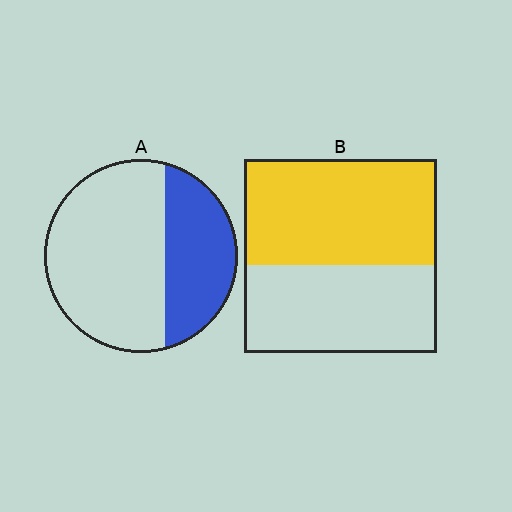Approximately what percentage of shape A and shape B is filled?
A is approximately 35% and B is approximately 55%.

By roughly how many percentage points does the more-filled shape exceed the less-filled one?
By roughly 20 percentage points (B over A).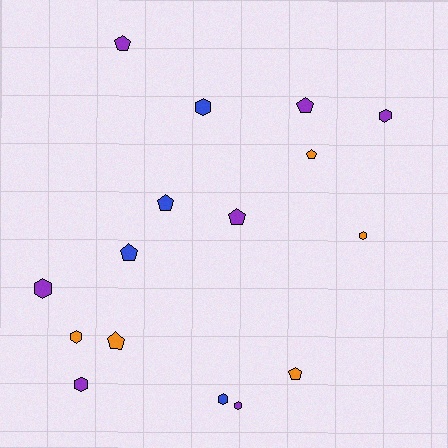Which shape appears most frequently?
Hexagon, with 8 objects.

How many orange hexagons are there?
There are 2 orange hexagons.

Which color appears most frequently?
Purple, with 7 objects.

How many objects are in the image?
There are 16 objects.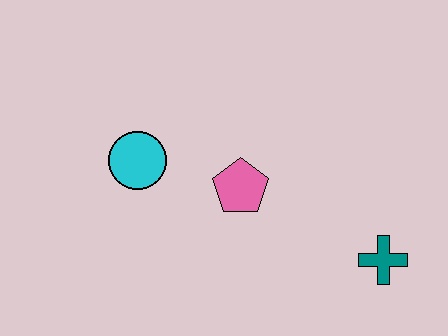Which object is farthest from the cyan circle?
The teal cross is farthest from the cyan circle.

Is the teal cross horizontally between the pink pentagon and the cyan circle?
No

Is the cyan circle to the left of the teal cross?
Yes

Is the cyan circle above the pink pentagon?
Yes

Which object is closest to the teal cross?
The pink pentagon is closest to the teal cross.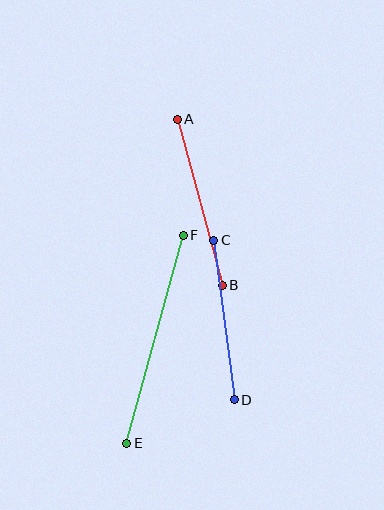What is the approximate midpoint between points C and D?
The midpoint is at approximately (224, 320) pixels.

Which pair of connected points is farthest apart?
Points E and F are farthest apart.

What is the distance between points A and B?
The distance is approximately 172 pixels.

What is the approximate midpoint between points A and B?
The midpoint is at approximately (200, 202) pixels.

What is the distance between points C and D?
The distance is approximately 161 pixels.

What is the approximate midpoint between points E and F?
The midpoint is at approximately (155, 339) pixels.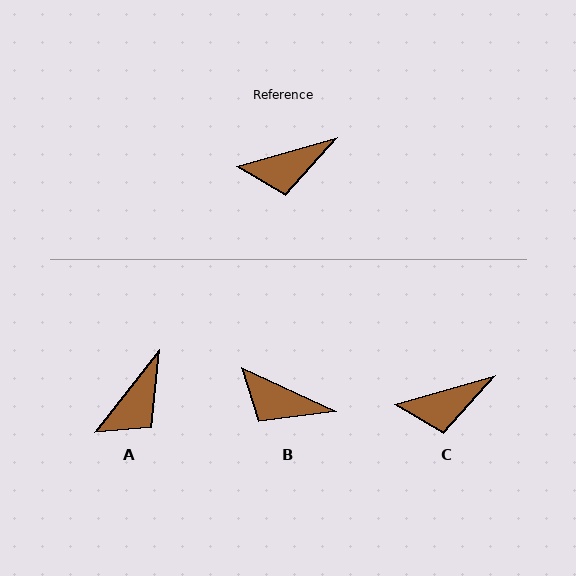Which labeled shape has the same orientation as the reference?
C.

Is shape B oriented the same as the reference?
No, it is off by about 41 degrees.